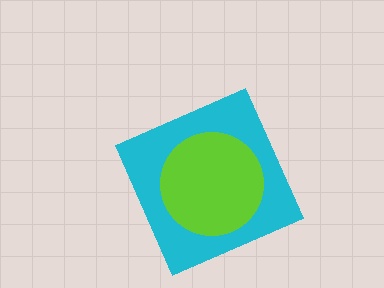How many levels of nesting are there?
2.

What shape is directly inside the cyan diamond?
The lime circle.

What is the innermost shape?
The lime circle.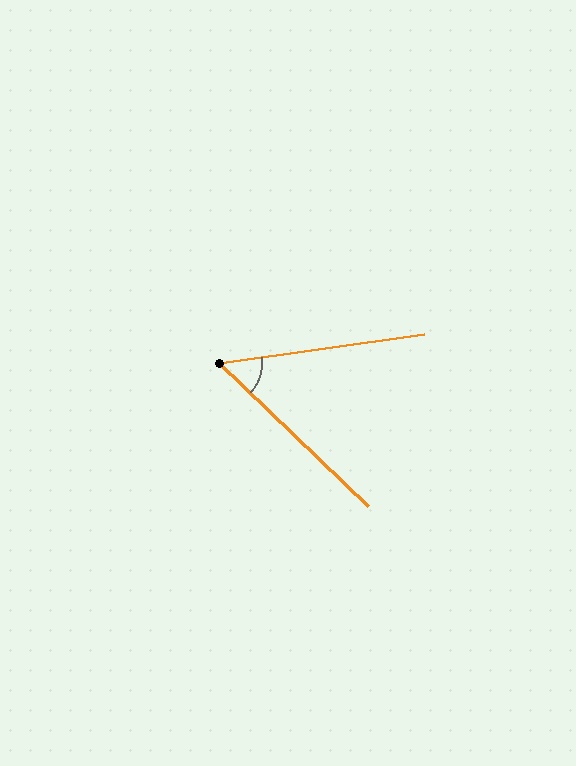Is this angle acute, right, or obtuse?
It is acute.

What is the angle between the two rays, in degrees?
Approximately 52 degrees.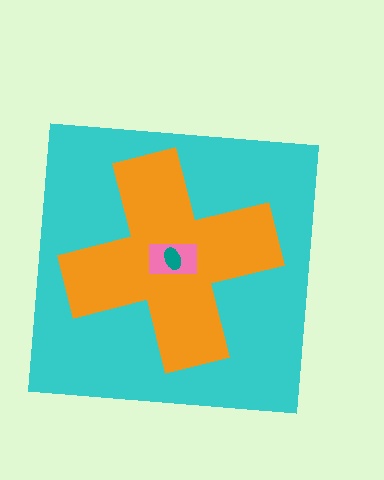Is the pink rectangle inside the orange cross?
Yes.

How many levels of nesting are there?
4.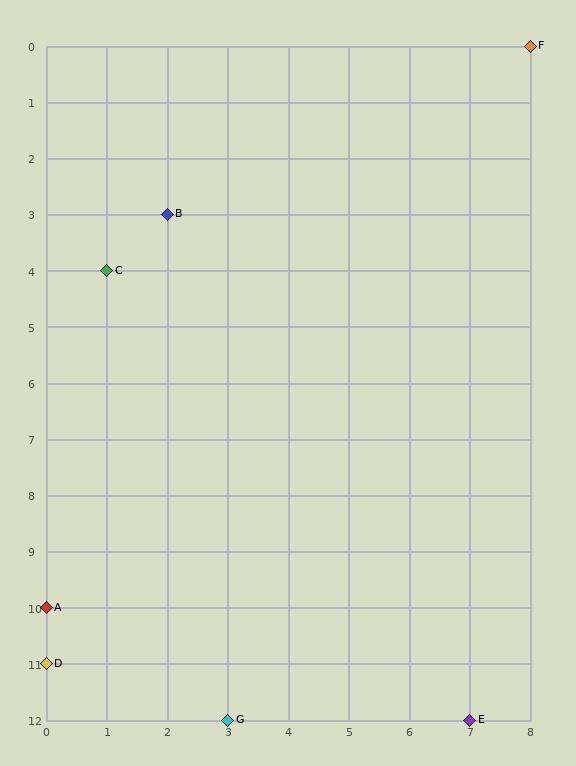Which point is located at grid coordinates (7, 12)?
Point E is at (7, 12).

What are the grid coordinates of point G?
Point G is at grid coordinates (3, 12).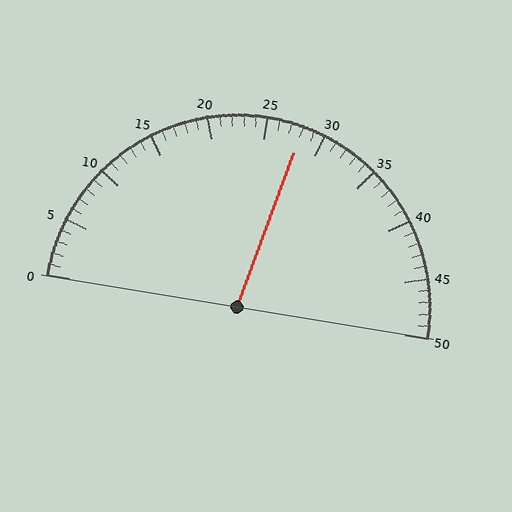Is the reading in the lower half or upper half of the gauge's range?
The reading is in the upper half of the range (0 to 50).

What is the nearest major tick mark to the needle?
The nearest major tick mark is 30.